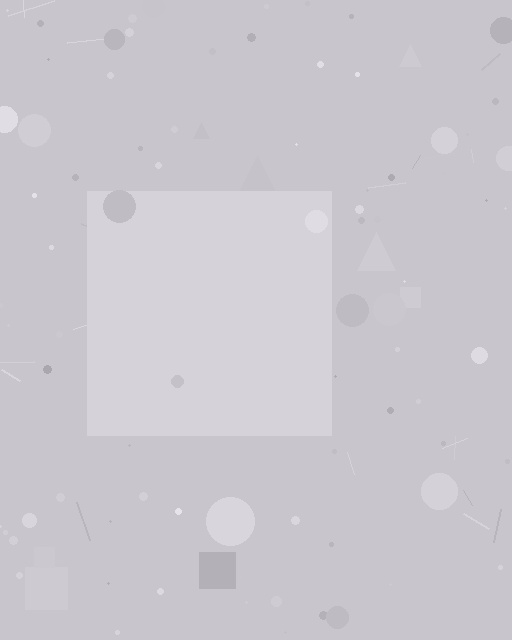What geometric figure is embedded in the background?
A square is embedded in the background.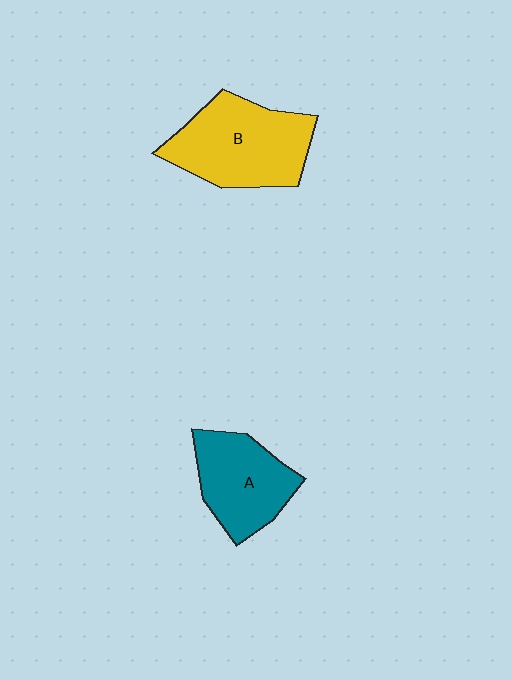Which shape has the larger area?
Shape B (yellow).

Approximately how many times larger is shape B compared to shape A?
Approximately 1.3 times.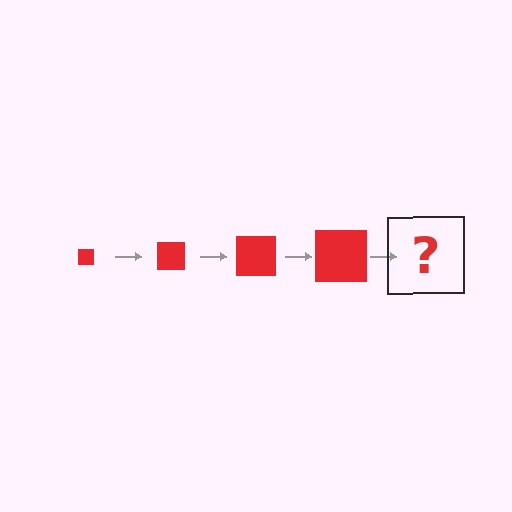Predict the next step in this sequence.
The next step is a red square, larger than the previous one.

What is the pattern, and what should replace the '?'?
The pattern is that the square gets progressively larger each step. The '?' should be a red square, larger than the previous one.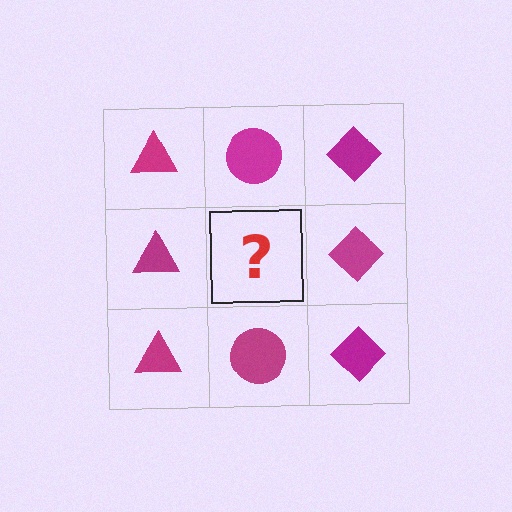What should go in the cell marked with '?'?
The missing cell should contain a magenta circle.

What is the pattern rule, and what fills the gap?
The rule is that each column has a consistent shape. The gap should be filled with a magenta circle.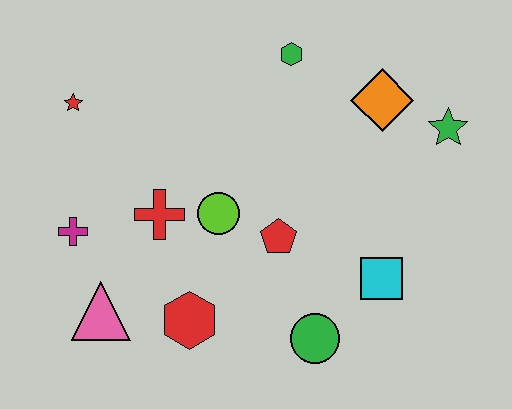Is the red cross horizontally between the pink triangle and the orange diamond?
Yes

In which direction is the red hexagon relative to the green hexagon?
The red hexagon is below the green hexagon.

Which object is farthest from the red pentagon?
The red star is farthest from the red pentagon.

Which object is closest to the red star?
The magenta cross is closest to the red star.